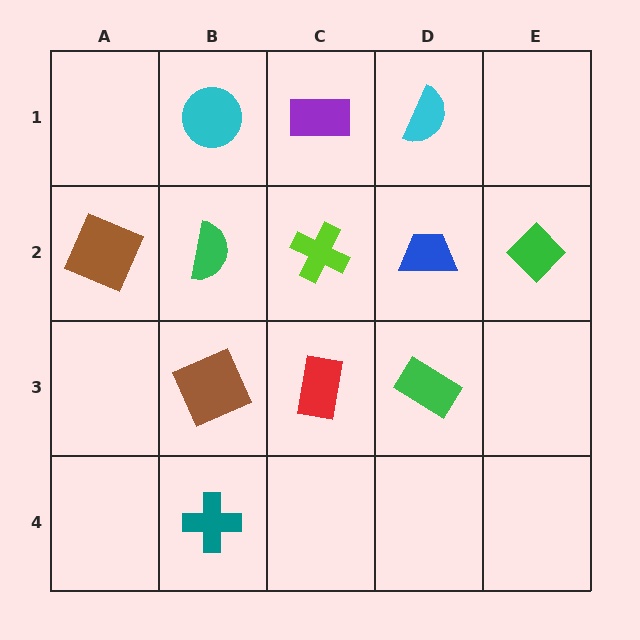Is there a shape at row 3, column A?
No, that cell is empty.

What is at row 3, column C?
A red rectangle.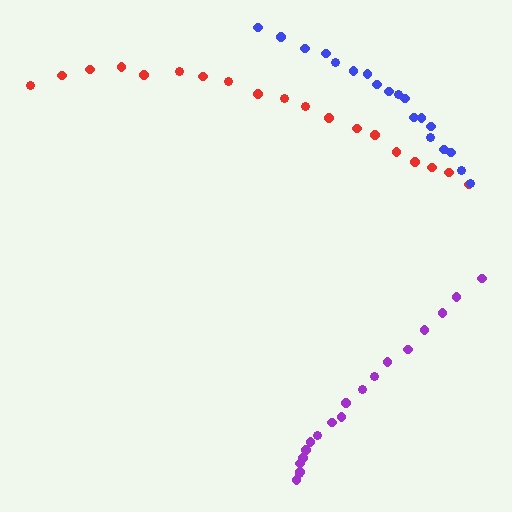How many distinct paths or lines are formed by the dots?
There are 3 distinct paths.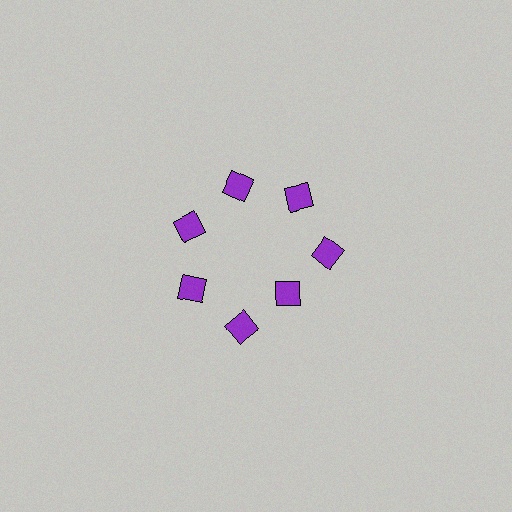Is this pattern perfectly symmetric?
No. The 7 purple diamonds are arranged in a ring, but one element near the 5 o'clock position is pulled inward toward the center, breaking the 7-fold rotational symmetry.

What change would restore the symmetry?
The symmetry would be restored by moving it outward, back onto the ring so that all 7 diamonds sit at equal angles and equal distance from the center.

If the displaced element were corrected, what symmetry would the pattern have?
It would have 7-fold rotational symmetry — the pattern would map onto itself every 51 degrees.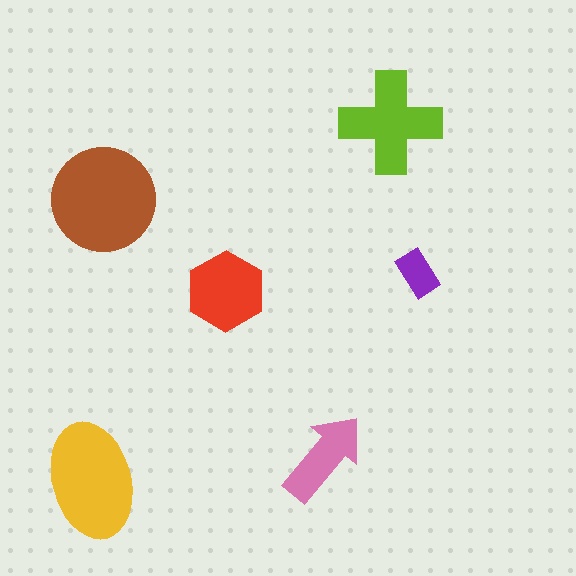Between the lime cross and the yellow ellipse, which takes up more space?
The yellow ellipse.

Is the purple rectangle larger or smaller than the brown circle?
Smaller.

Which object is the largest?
The brown circle.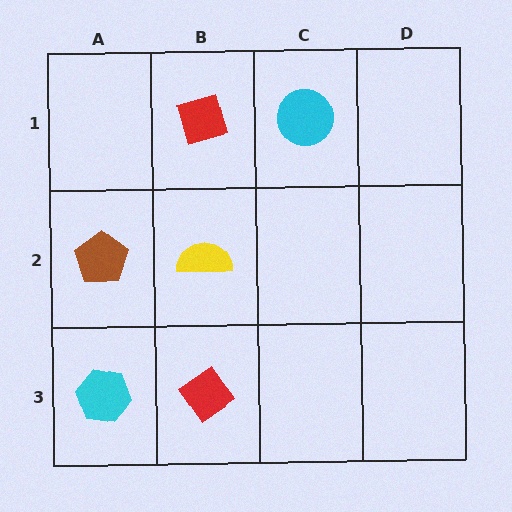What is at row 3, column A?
A cyan hexagon.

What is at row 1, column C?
A cyan circle.